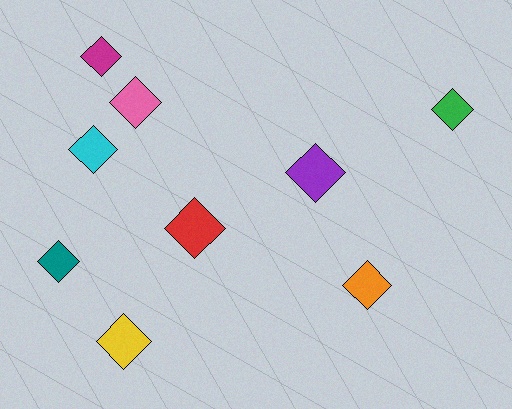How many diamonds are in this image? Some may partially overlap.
There are 9 diamonds.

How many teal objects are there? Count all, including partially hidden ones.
There is 1 teal object.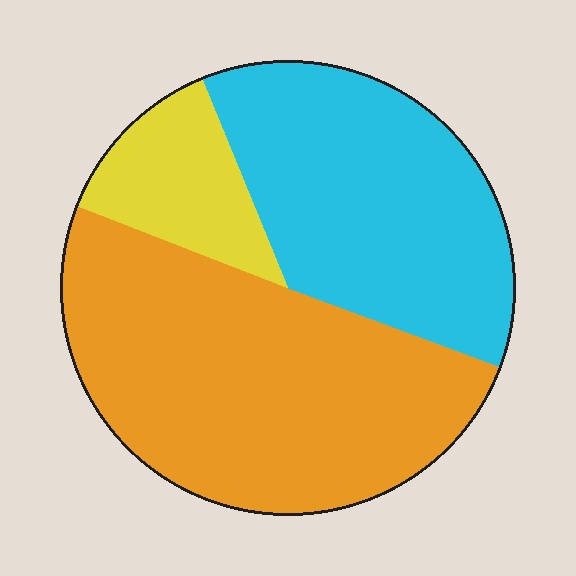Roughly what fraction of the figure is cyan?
Cyan takes up about three eighths (3/8) of the figure.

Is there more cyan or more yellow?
Cyan.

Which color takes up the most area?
Orange, at roughly 50%.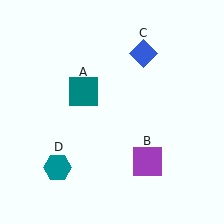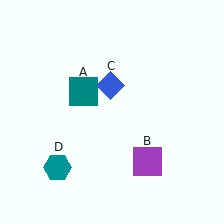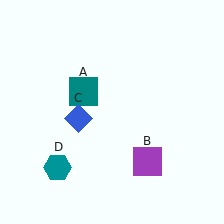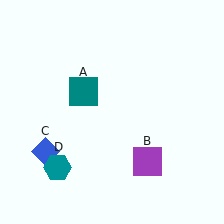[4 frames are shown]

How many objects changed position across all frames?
1 object changed position: blue diamond (object C).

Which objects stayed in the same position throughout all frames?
Teal square (object A) and purple square (object B) and teal hexagon (object D) remained stationary.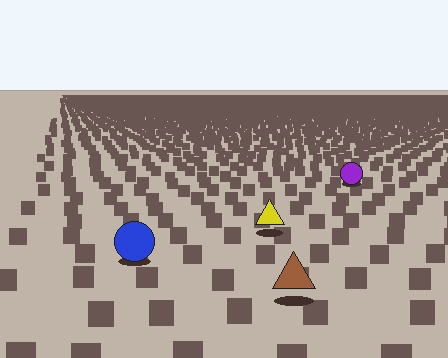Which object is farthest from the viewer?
The purple circle is farthest from the viewer. It appears smaller and the ground texture around it is denser.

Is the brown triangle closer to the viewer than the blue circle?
Yes. The brown triangle is closer — you can tell from the texture gradient: the ground texture is coarser near it.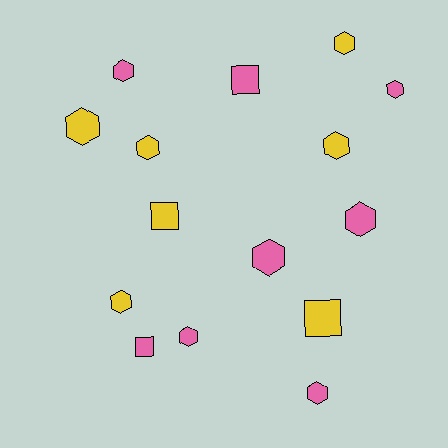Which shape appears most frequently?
Hexagon, with 11 objects.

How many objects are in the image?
There are 15 objects.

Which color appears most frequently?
Pink, with 8 objects.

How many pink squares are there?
There are 2 pink squares.